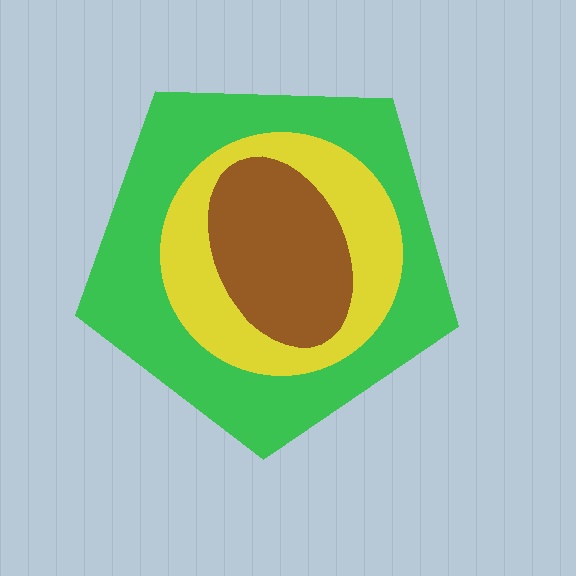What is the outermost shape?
The green pentagon.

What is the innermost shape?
The brown ellipse.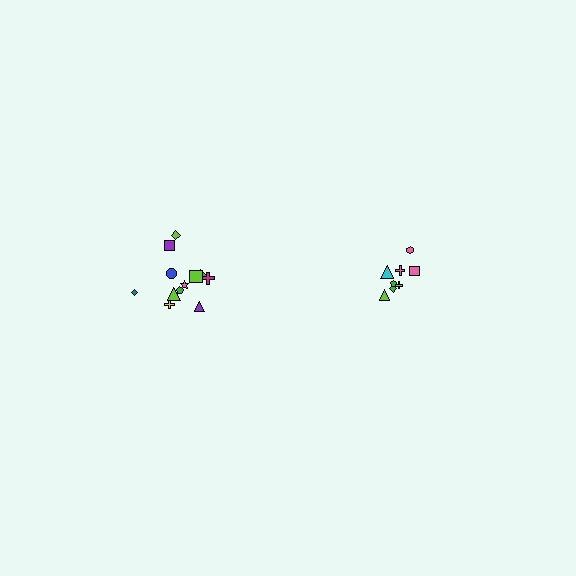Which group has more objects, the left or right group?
The left group.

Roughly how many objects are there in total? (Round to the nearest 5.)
Roughly 20 objects in total.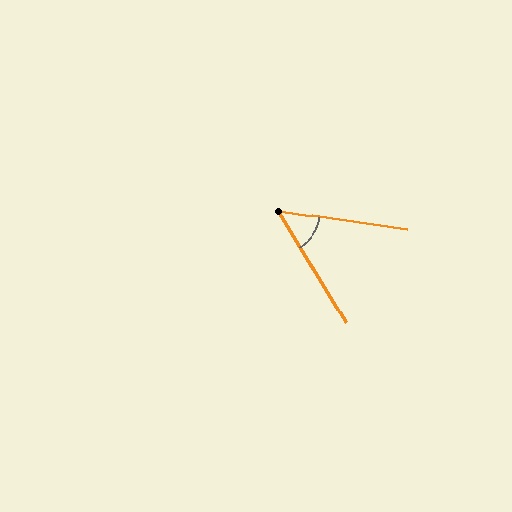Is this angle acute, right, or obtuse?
It is acute.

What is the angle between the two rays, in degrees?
Approximately 51 degrees.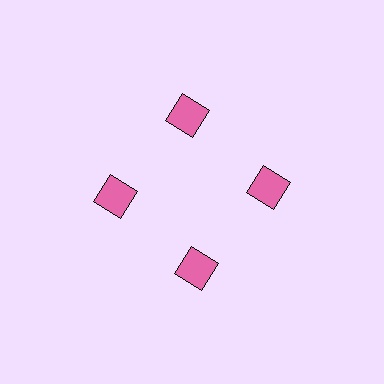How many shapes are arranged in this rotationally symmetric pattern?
There are 4 shapes, arranged in 4 groups of 1.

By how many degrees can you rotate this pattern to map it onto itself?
The pattern maps onto itself every 90 degrees of rotation.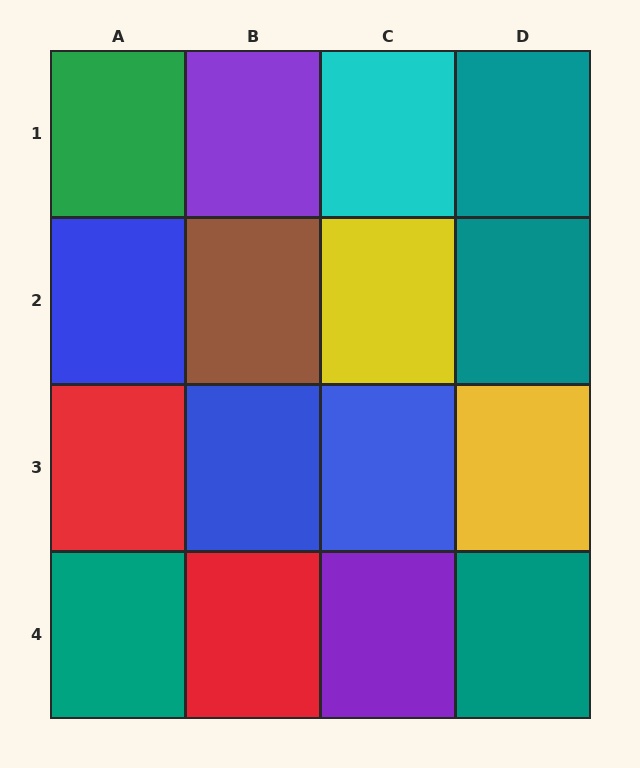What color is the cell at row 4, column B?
Red.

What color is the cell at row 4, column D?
Teal.